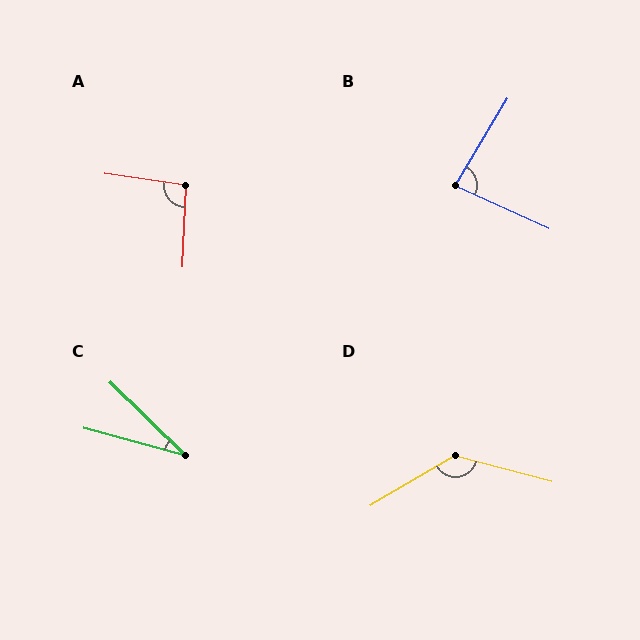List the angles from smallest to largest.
C (29°), B (83°), A (95°), D (135°).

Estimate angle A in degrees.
Approximately 95 degrees.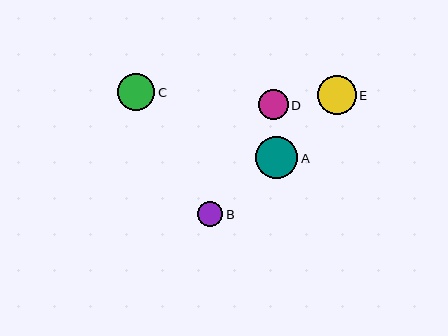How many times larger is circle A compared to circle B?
Circle A is approximately 1.6 times the size of circle B.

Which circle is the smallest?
Circle B is the smallest with a size of approximately 26 pixels.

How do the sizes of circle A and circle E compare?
Circle A and circle E are approximately the same size.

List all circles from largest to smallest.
From largest to smallest: A, E, C, D, B.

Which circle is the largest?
Circle A is the largest with a size of approximately 42 pixels.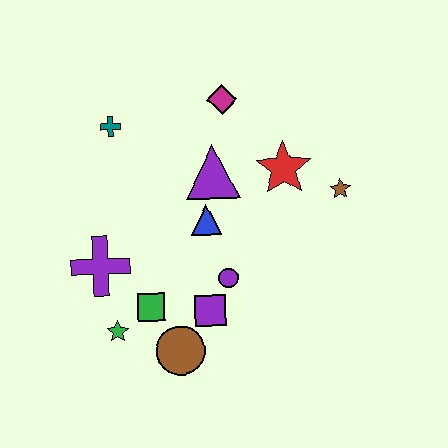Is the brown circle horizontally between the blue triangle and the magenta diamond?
No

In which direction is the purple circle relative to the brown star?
The purple circle is to the left of the brown star.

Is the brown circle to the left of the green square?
No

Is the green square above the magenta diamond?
No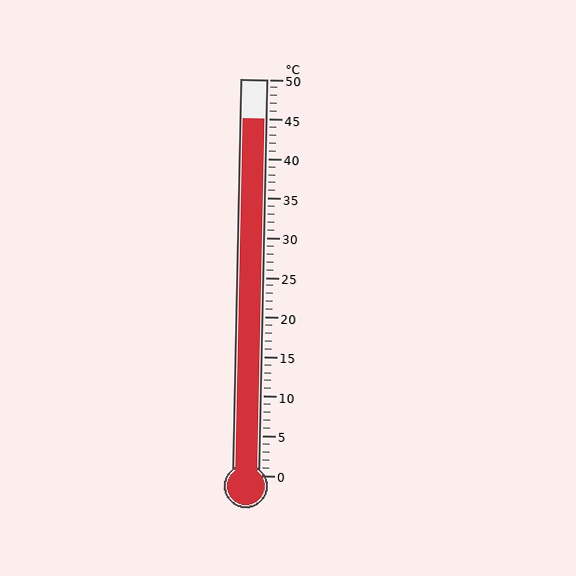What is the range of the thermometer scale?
The thermometer scale ranges from 0°C to 50°C.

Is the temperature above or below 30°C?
The temperature is above 30°C.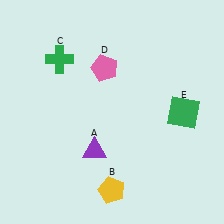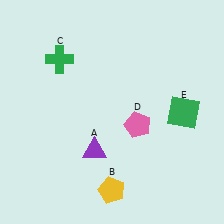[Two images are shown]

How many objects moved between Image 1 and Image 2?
1 object moved between the two images.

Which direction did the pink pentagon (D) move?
The pink pentagon (D) moved down.